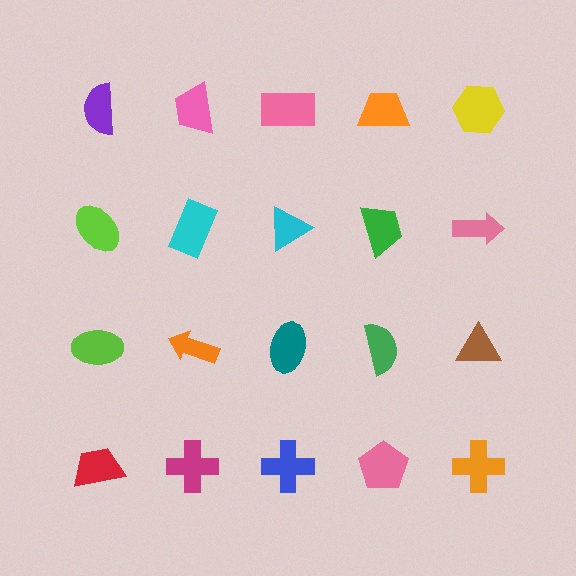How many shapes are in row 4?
5 shapes.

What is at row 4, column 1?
A red trapezoid.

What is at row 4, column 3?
A blue cross.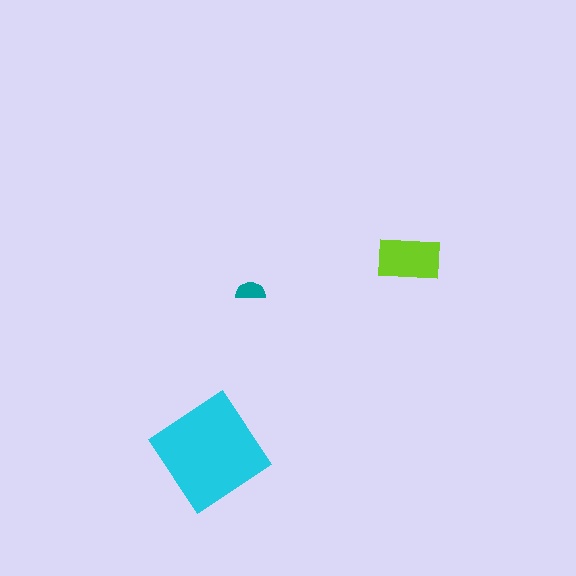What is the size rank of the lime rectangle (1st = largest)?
2nd.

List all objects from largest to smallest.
The cyan diamond, the lime rectangle, the teal semicircle.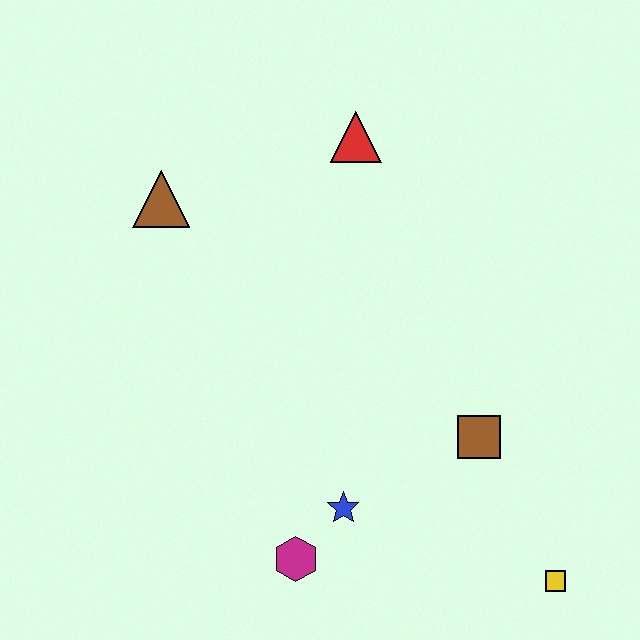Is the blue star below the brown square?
Yes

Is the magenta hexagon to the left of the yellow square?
Yes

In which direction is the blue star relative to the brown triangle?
The blue star is below the brown triangle.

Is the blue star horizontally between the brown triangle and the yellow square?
Yes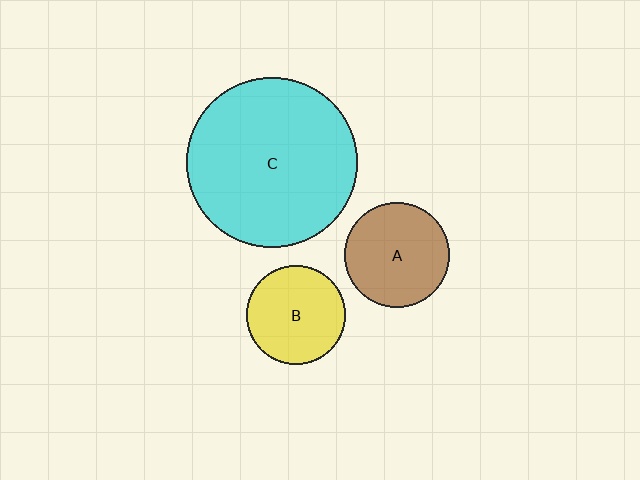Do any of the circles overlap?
No, none of the circles overlap.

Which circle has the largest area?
Circle C (cyan).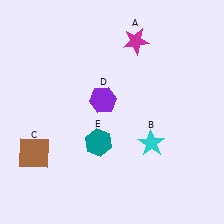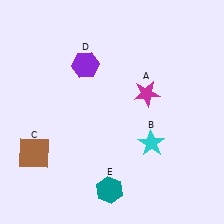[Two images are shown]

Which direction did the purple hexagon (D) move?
The purple hexagon (D) moved up.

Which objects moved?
The objects that moved are: the magenta star (A), the purple hexagon (D), the teal hexagon (E).